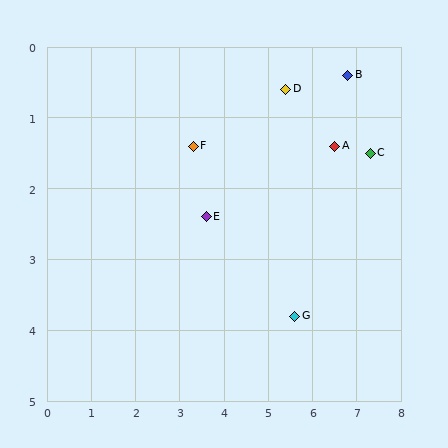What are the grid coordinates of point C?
Point C is at approximately (7.3, 1.5).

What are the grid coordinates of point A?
Point A is at approximately (6.5, 1.4).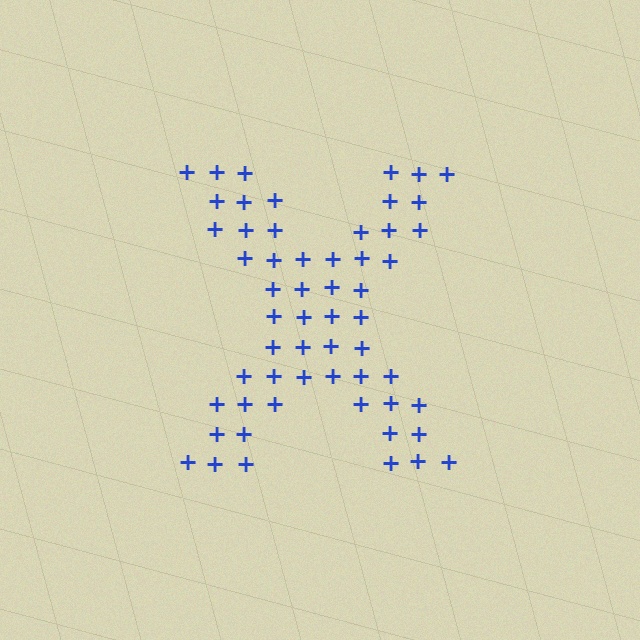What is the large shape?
The large shape is the letter X.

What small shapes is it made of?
It is made of small plus signs.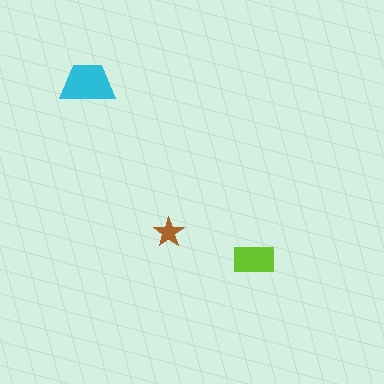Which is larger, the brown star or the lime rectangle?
The lime rectangle.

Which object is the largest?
The cyan trapezoid.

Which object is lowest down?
The lime rectangle is bottommost.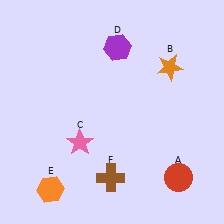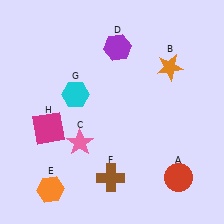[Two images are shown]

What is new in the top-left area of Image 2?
A cyan hexagon (G) was added in the top-left area of Image 2.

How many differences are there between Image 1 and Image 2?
There are 2 differences between the two images.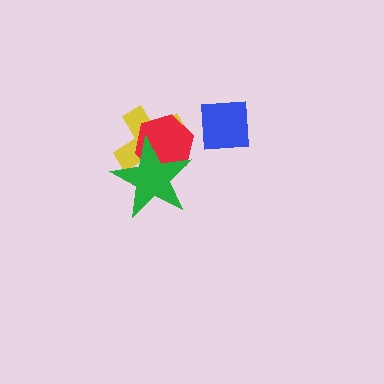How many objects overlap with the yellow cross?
2 objects overlap with the yellow cross.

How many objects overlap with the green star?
2 objects overlap with the green star.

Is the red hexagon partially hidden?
Yes, it is partially covered by another shape.